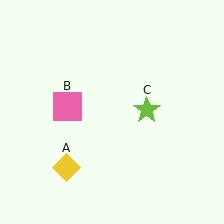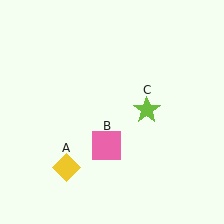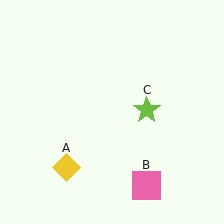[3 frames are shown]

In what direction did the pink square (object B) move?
The pink square (object B) moved down and to the right.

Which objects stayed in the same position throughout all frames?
Yellow diamond (object A) and lime star (object C) remained stationary.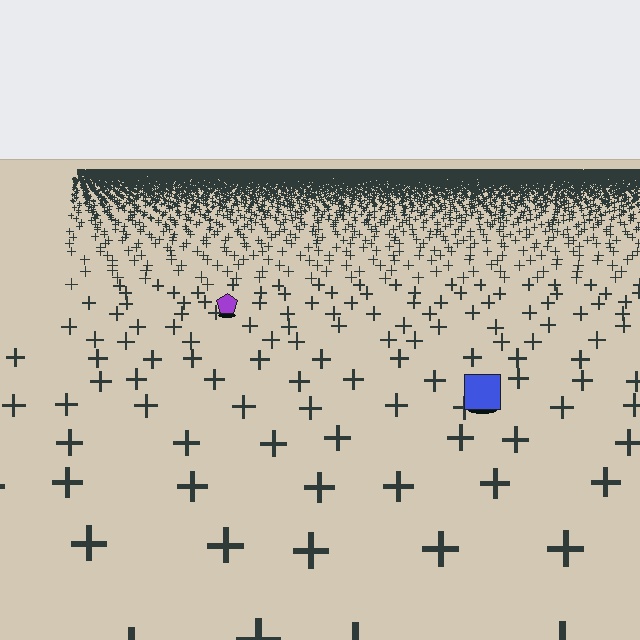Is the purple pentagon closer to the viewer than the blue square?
No. The blue square is closer — you can tell from the texture gradient: the ground texture is coarser near it.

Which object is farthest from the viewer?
The purple pentagon is farthest from the viewer. It appears smaller and the ground texture around it is denser.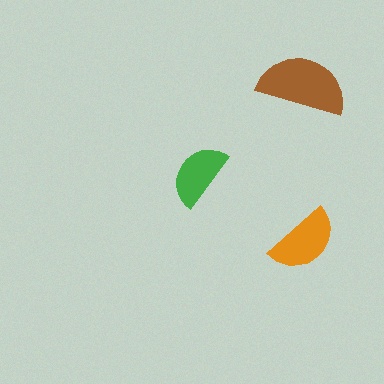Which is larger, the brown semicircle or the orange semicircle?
The brown one.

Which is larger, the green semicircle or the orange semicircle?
The orange one.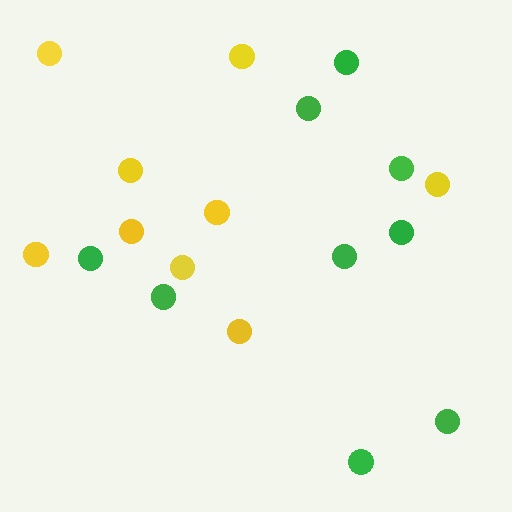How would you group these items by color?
There are 2 groups: one group of yellow circles (9) and one group of green circles (9).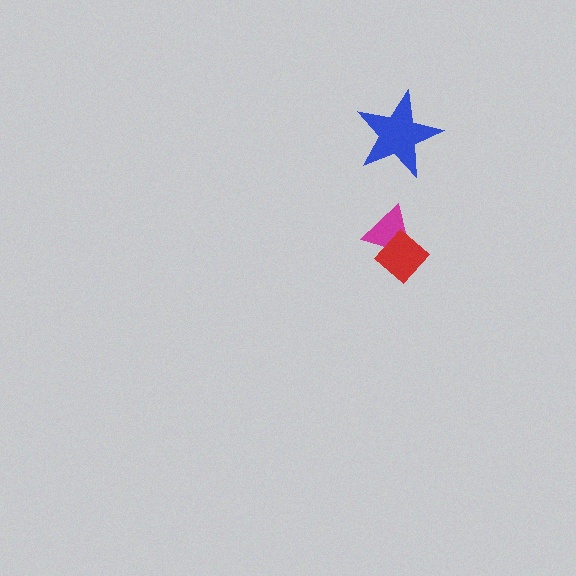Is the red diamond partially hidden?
No, no other shape covers it.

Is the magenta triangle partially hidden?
Yes, it is partially covered by another shape.